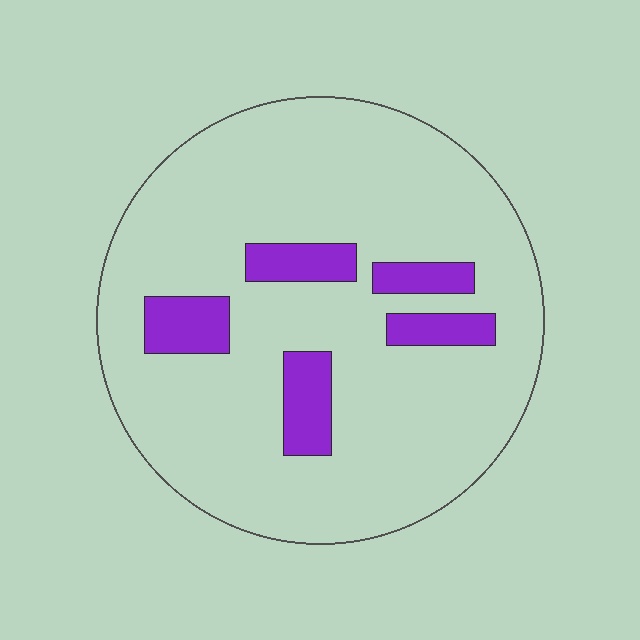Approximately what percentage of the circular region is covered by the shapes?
Approximately 15%.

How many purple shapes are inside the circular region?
5.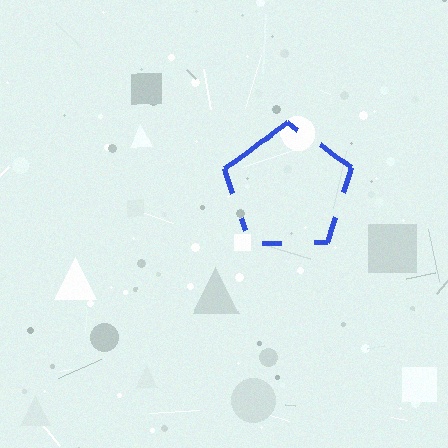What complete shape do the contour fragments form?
The contour fragments form a pentagon.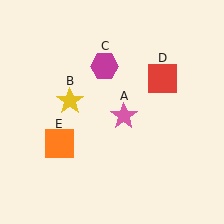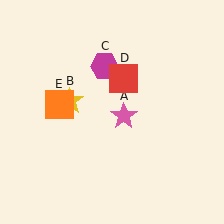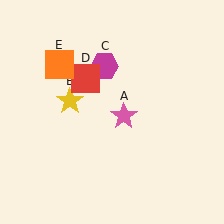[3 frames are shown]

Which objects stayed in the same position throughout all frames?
Pink star (object A) and yellow star (object B) and magenta hexagon (object C) remained stationary.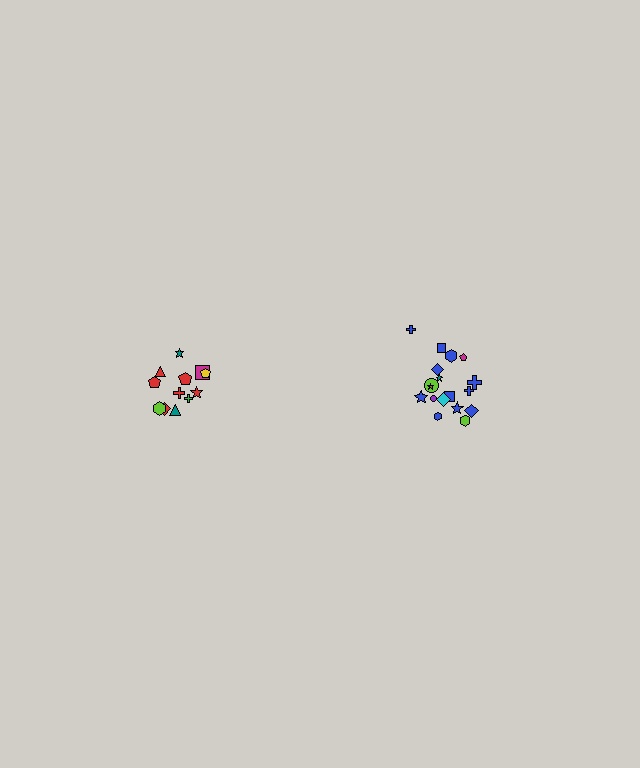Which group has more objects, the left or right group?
The right group.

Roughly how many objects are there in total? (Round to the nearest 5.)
Roughly 30 objects in total.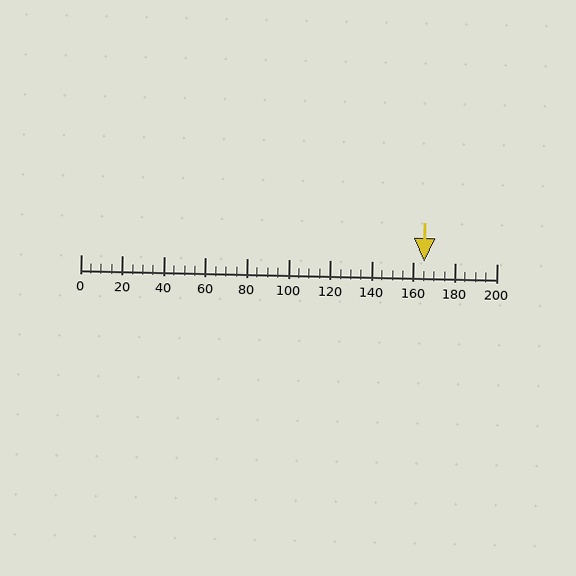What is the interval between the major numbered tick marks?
The major tick marks are spaced 20 units apart.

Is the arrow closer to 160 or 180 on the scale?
The arrow is closer to 160.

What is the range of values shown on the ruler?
The ruler shows values from 0 to 200.